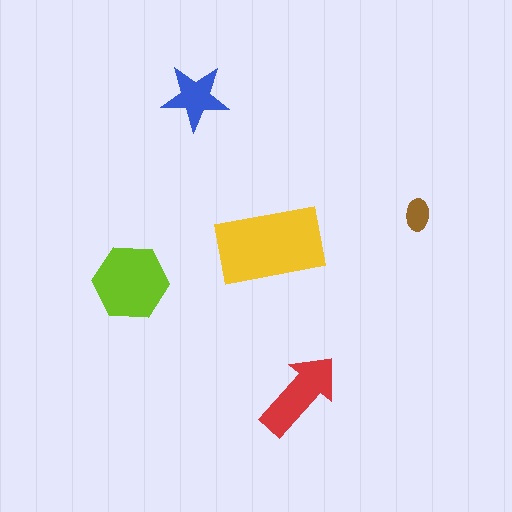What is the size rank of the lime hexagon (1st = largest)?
2nd.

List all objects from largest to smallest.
The yellow rectangle, the lime hexagon, the red arrow, the blue star, the brown ellipse.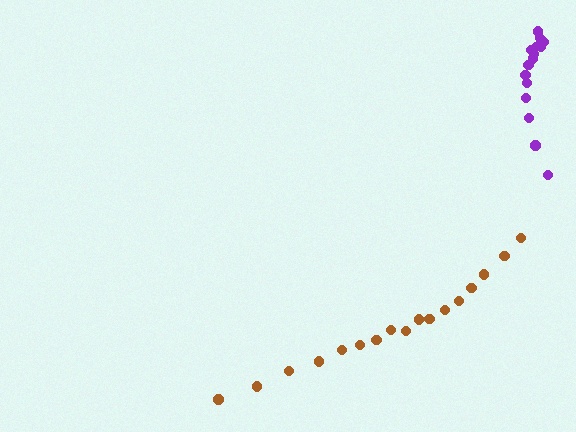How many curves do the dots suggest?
There are 2 distinct paths.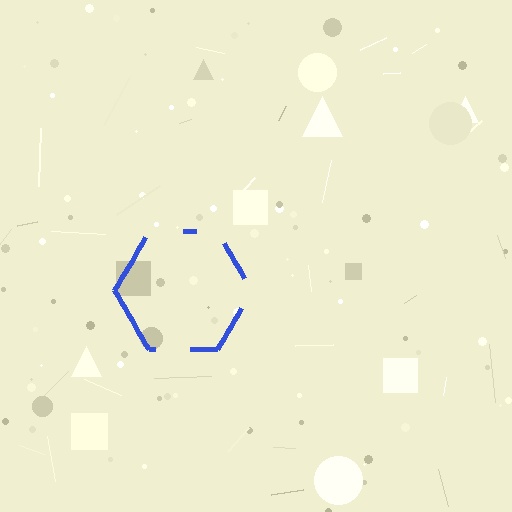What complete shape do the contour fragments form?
The contour fragments form a hexagon.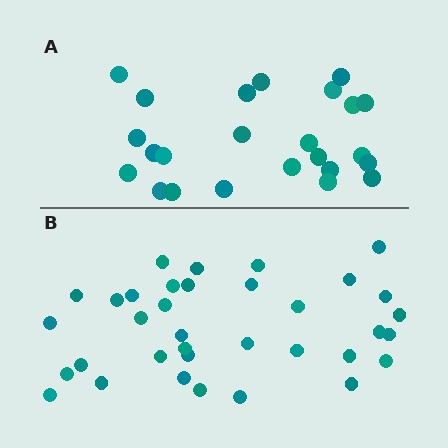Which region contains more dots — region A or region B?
Region B (the bottom region) has more dots.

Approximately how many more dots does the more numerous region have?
Region B has roughly 12 or so more dots than region A.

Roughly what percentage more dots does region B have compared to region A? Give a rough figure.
About 45% more.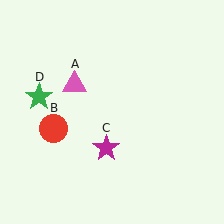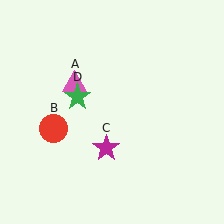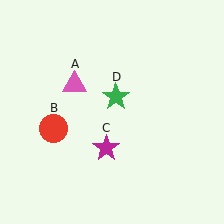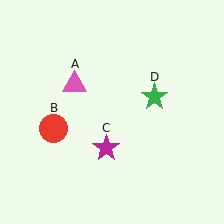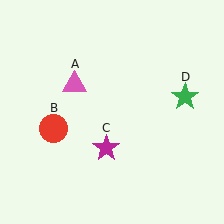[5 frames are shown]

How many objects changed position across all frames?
1 object changed position: green star (object D).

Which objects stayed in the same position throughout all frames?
Pink triangle (object A) and red circle (object B) and magenta star (object C) remained stationary.